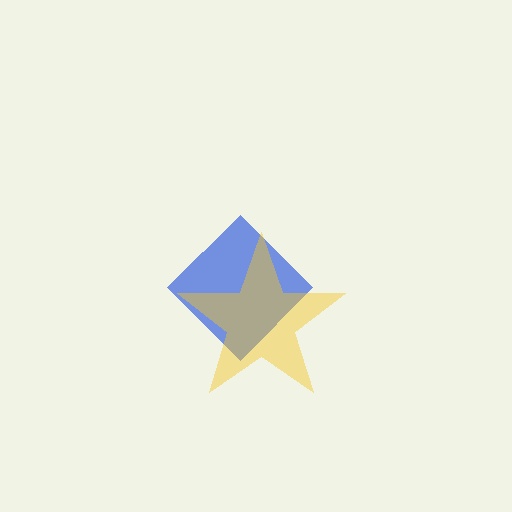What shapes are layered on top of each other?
The layered shapes are: a blue diamond, a yellow star.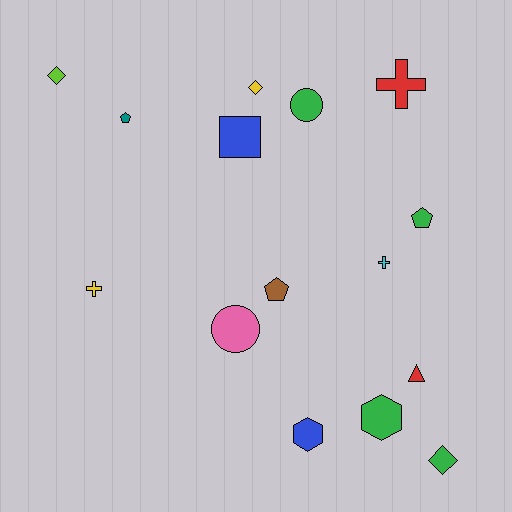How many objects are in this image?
There are 15 objects.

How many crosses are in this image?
There are 3 crosses.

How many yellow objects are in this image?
There are 2 yellow objects.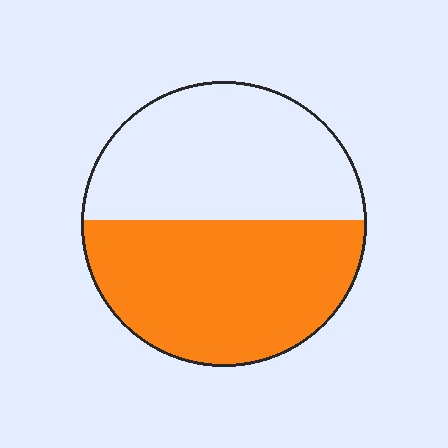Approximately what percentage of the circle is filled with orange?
Approximately 50%.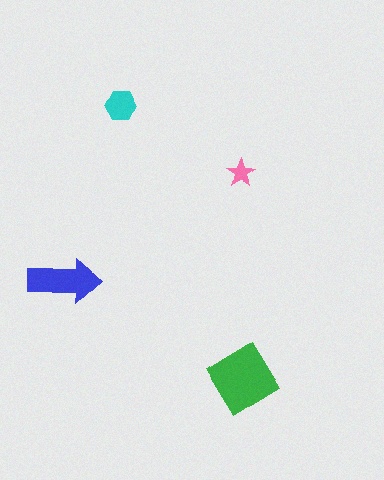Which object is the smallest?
The pink star.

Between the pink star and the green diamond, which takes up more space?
The green diamond.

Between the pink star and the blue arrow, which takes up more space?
The blue arrow.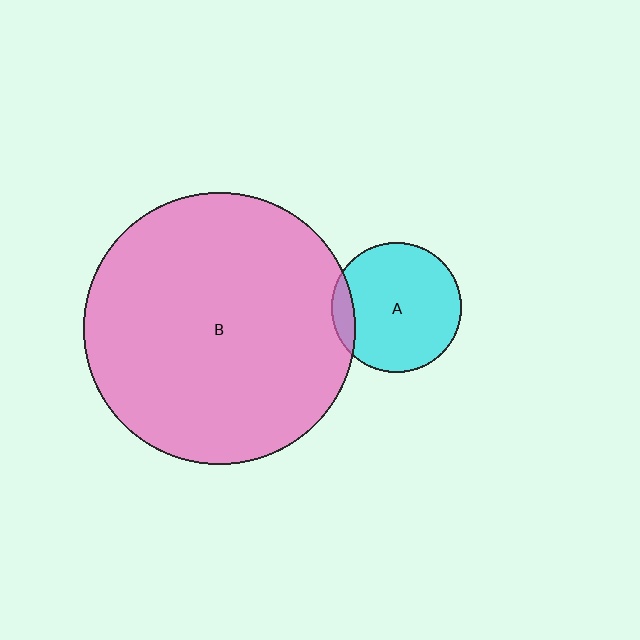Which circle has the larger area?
Circle B (pink).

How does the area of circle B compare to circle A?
Approximately 4.3 times.